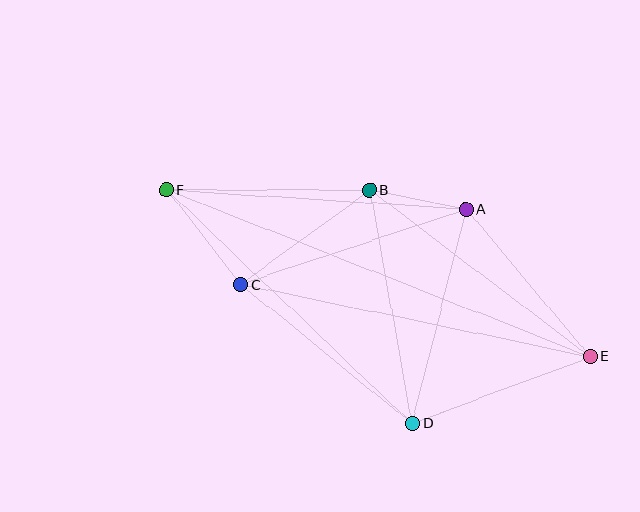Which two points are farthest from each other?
Points E and F are farthest from each other.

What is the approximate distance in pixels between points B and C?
The distance between B and C is approximately 159 pixels.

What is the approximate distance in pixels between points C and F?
The distance between C and F is approximately 120 pixels.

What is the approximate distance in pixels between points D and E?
The distance between D and E is approximately 190 pixels.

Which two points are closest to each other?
Points A and B are closest to each other.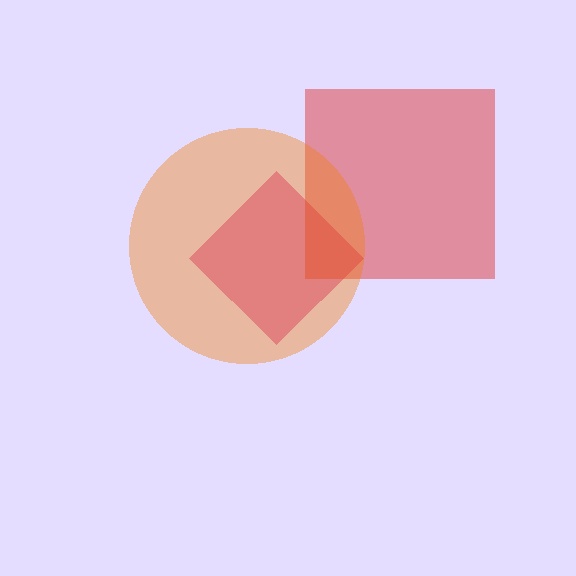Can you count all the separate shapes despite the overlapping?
Yes, there are 3 separate shapes.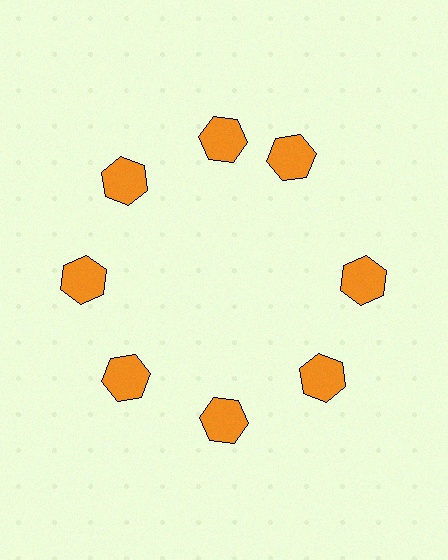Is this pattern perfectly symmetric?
No. The 8 orange hexagons are arranged in a ring, but one element near the 2 o'clock position is rotated out of alignment along the ring, breaking the 8-fold rotational symmetry.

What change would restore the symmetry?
The symmetry would be restored by rotating it back into even spacing with its neighbors so that all 8 hexagons sit at equal angles and equal distance from the center.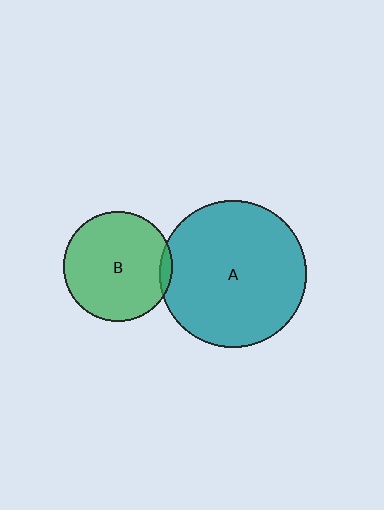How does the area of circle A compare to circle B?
Approximately 1.8 times.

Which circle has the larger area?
Circle A (teal).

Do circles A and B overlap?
Yes.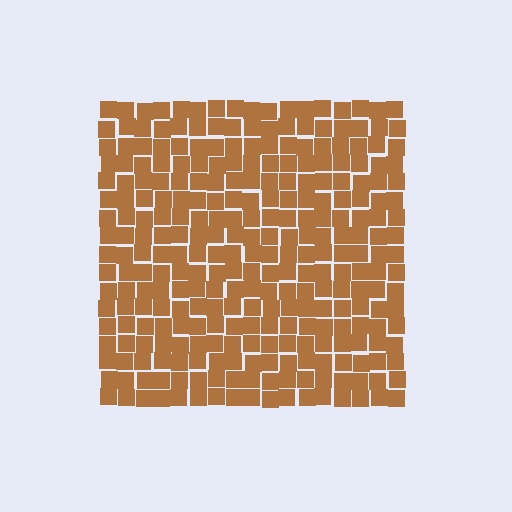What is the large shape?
The large shape is a square.